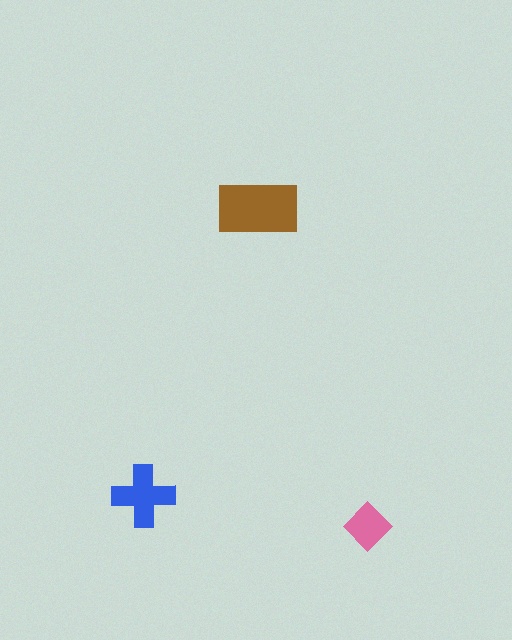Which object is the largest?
The brown rectangle.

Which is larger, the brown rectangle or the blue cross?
The brown rectangle.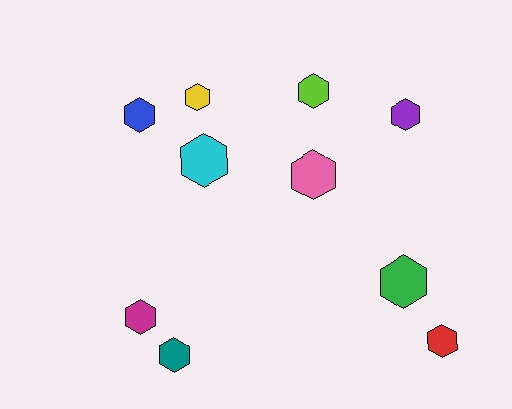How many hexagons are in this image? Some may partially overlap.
There are 10 hexagons.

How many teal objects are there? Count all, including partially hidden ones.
There is 1 teal object.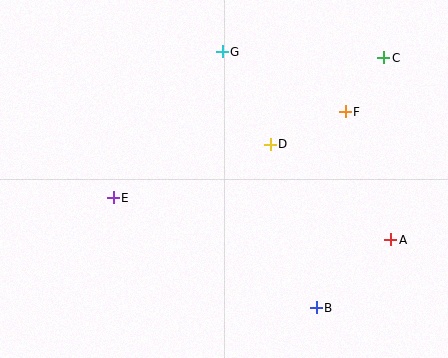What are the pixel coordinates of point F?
Point F is at (345, 112).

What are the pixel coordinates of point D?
Point D is at (270, 144).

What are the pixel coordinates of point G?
Point G is at (222, 52).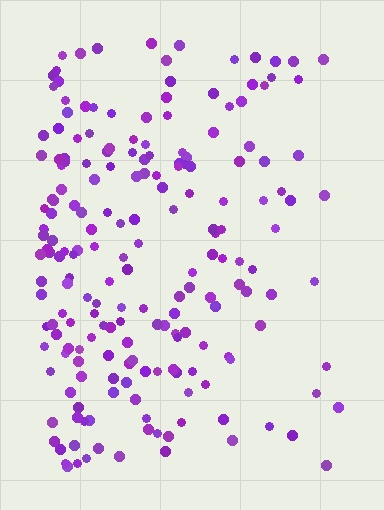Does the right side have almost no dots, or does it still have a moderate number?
Still a moderate number, just noticeably fewer than the left.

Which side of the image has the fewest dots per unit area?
The right.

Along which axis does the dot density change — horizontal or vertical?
Horizontal.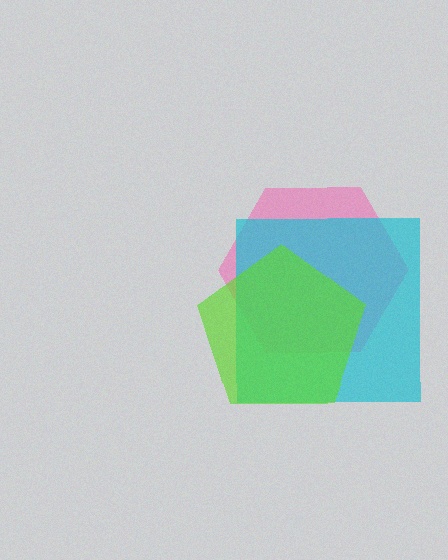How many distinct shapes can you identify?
There are 3 distinct shapes: a pink hexagon, a cyan square, a lime pentagon.